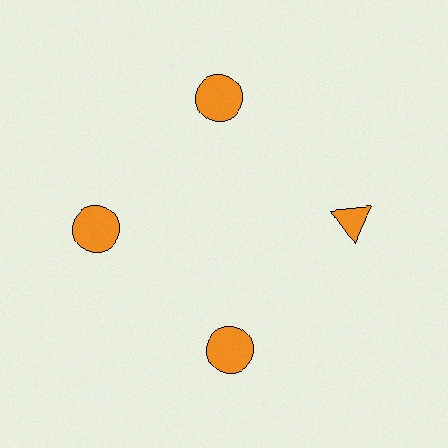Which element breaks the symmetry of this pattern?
The orange triangle at roughly the 3 o'clock position breaks the symmetry. All other shapes are orange circles.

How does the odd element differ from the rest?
It has a different shape: triangle instead of circle.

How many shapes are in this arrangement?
There are 4 shapes arranged in a ring pattern.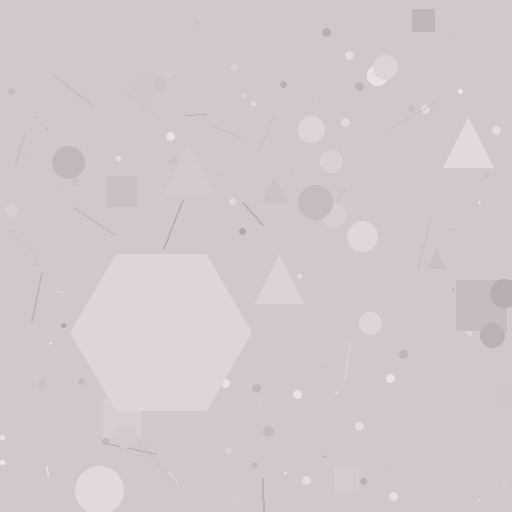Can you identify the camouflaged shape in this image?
The camouflaged shape is a hexagon.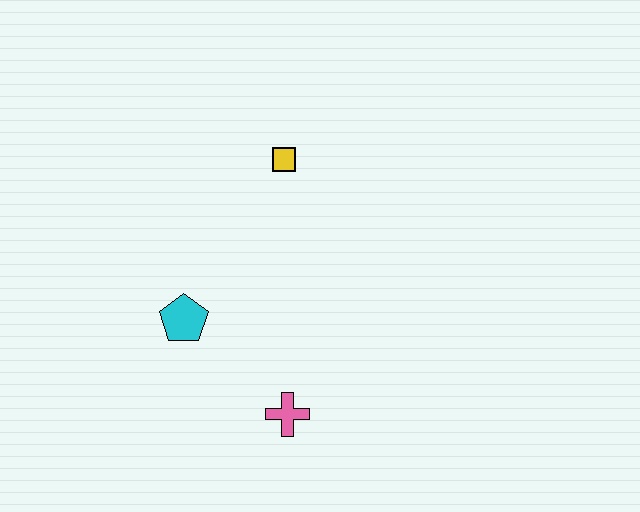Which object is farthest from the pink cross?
The yellow square is farthest from the pink cross.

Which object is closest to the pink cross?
The cyan pentagon is closest to the pink cross.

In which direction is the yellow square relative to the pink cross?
The yellow square is above the pink cross.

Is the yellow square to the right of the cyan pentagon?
Yes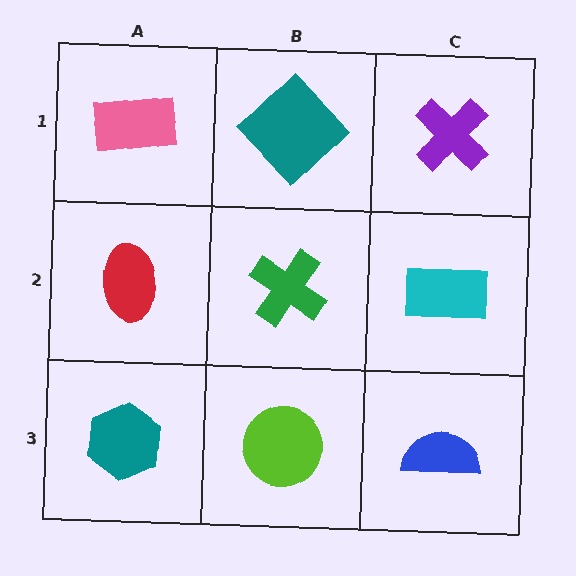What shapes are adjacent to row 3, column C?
A cyan rectangle (row 2, column C), a lime circle (row 3, column B).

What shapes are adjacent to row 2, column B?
A teal diamond (row 1, column B), a lime circle (row 3, column B), a red ellipse (row 2, column A), a cyan rectangle (row 2, column C).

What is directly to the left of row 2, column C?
A green cross.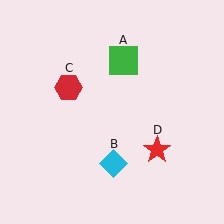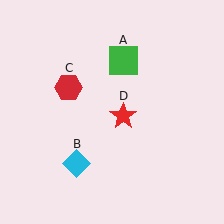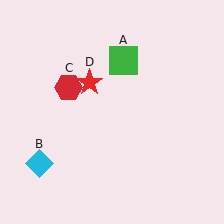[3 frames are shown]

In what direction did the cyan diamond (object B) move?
The cyan diamond (object B) moved left.